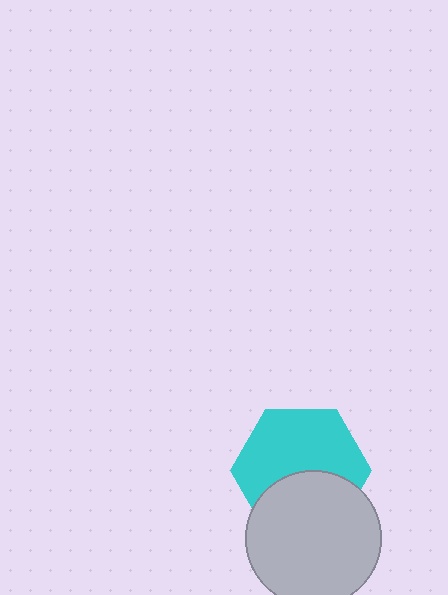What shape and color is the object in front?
The object in front is a light gray circle.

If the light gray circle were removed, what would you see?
You would see the complete cyan hexagon.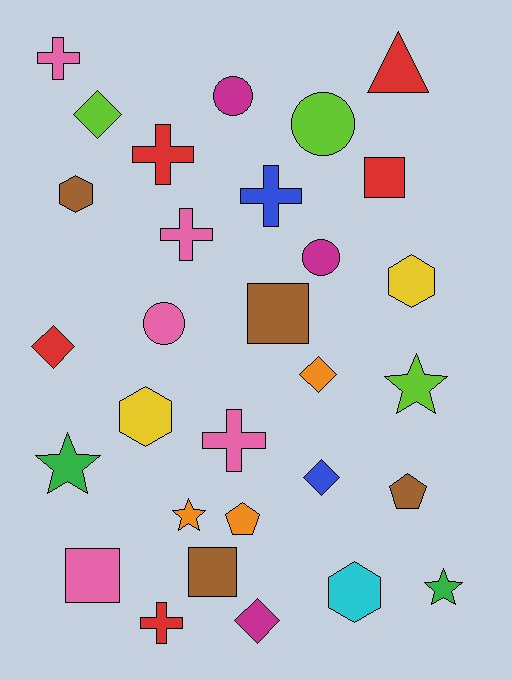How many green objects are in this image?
There are 2 green objects.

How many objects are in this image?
There are 30 objects.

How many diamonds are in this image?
There are 5 diamonds.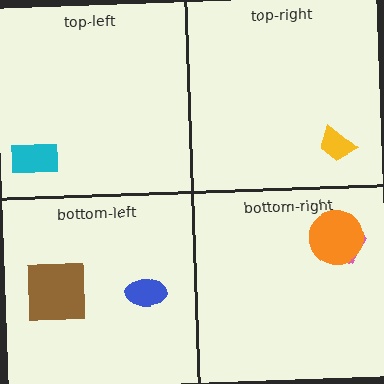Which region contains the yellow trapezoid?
The top-right region.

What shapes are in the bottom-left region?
The blue ellipse, the brown square.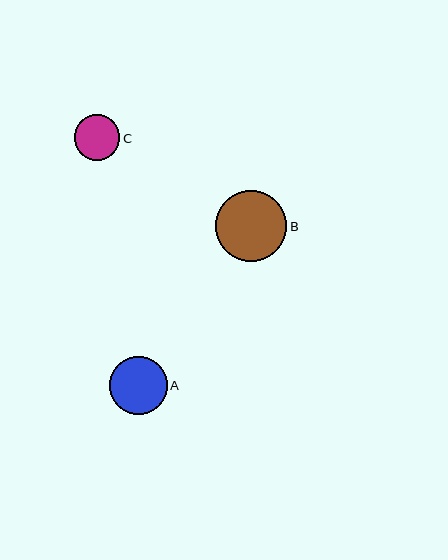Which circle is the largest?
Circle B is the largest with a size of approximately 72 pixels.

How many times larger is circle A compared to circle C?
Circle A is approximately 1.3 times the size of circle C.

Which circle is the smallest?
Circle C is the smallest with a size of approximately 46 pixels.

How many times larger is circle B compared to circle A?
Circle B is approximately 1.2 times the size of circle A.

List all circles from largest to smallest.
From largest to smallest: B, A, C.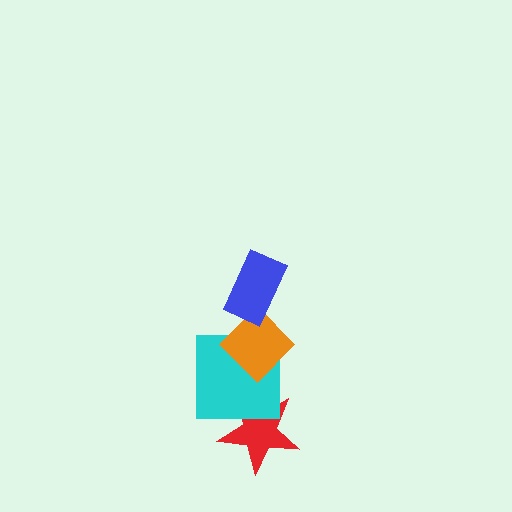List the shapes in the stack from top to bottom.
From top to bottom: the blue rectangle, the orange diamond, the cyan square, the red star.